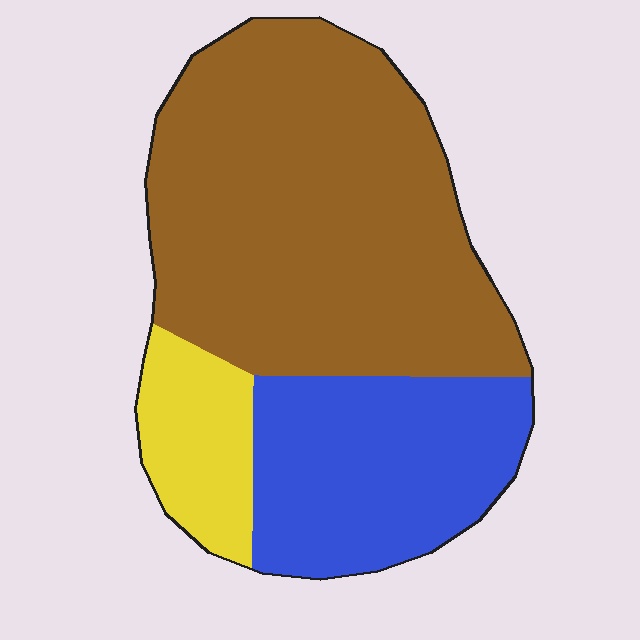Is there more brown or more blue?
Brown.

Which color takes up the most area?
Brown, at roughly 60%.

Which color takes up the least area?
Yellow, at roughly 10%.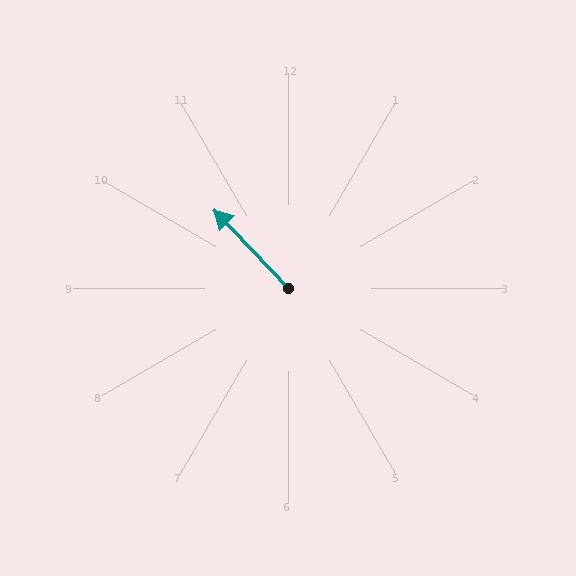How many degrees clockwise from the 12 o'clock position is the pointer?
Approximately 317 degrees.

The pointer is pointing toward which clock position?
Roughly 11 o'clock.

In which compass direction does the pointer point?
Northwest.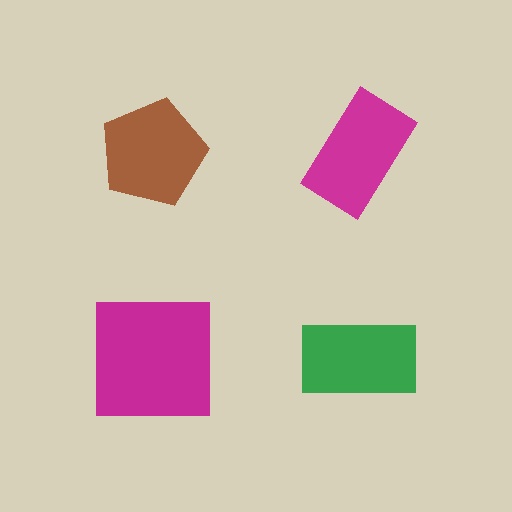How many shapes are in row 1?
2 shapes.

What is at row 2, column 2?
A green rectangle.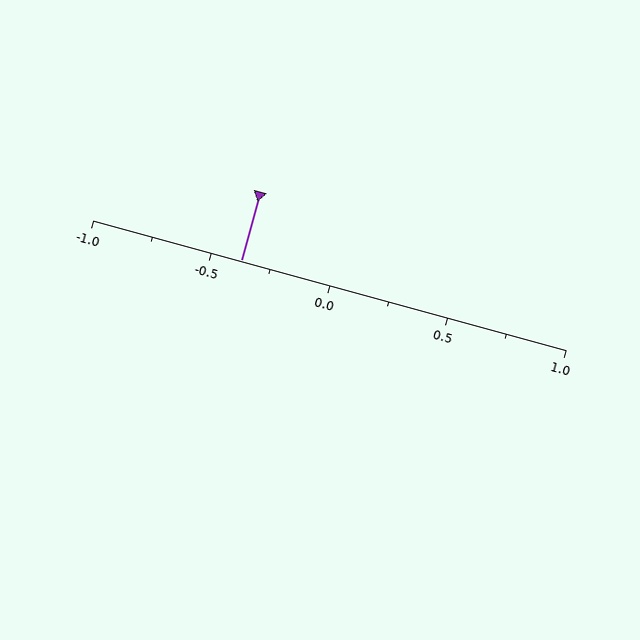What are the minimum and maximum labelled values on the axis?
The axis runs from -1.0 to 1.0.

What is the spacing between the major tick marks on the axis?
The major ticks are spaced 0.5 apart.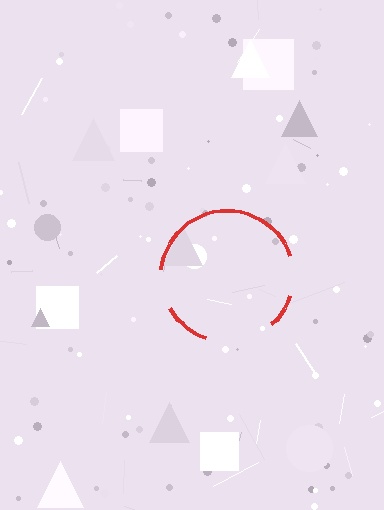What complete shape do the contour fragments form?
The contour fragments form a circle.